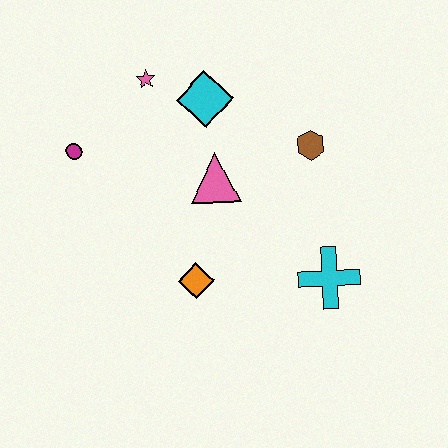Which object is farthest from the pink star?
The cyan cross is farthest from the pink star.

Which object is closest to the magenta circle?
The pink star is closest to the magenta circle.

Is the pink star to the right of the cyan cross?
No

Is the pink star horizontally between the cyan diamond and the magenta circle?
Yes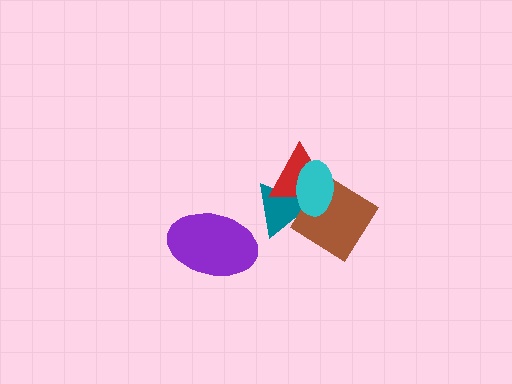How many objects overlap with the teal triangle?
3 objects overlap with the teal triangle.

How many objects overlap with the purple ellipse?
0 objects overlap with the purple ellipse.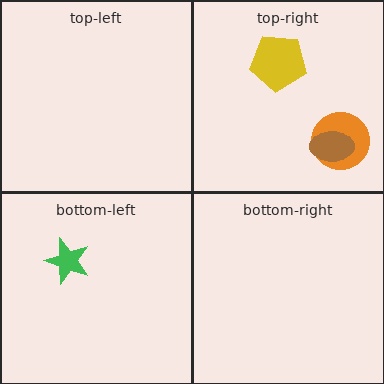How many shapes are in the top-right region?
3.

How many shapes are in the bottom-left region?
1.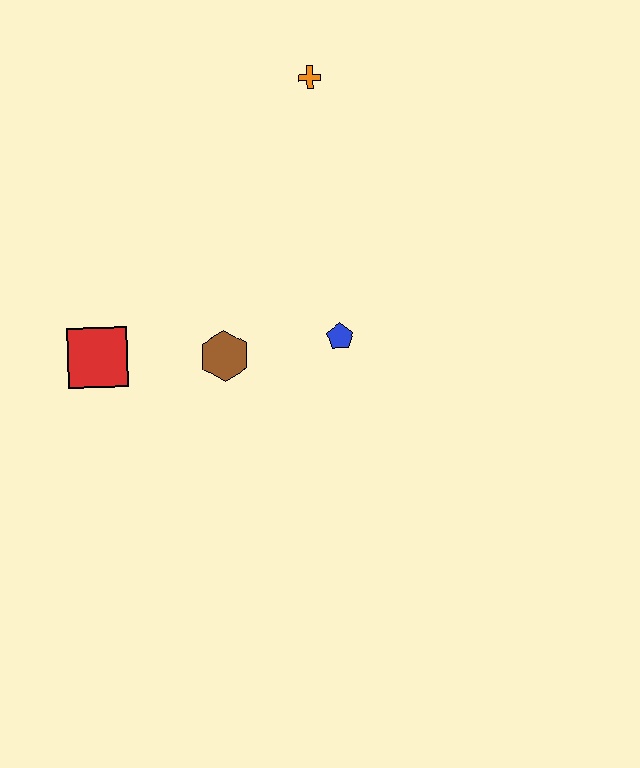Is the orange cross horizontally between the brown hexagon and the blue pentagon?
Yes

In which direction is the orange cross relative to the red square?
The orange cross is above the red square.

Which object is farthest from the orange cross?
The red square is farthest from the orange cross.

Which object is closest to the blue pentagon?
The brown hexagon is closest to the blue pentagon.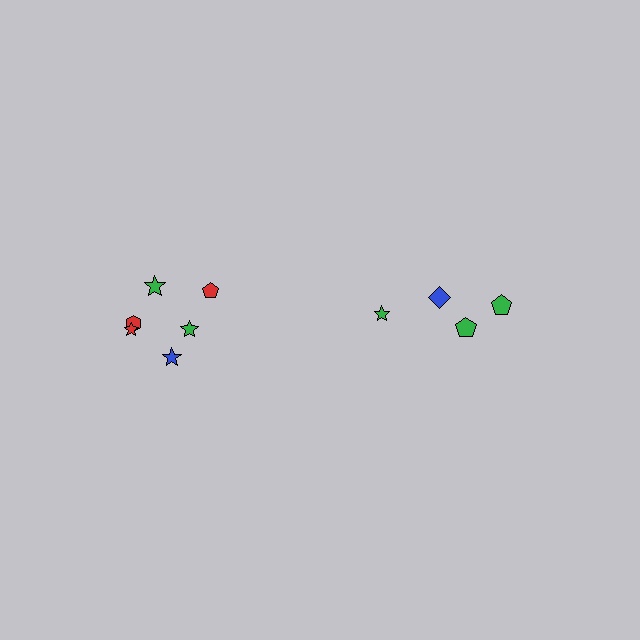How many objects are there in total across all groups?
There are 10 objects.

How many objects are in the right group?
There are 4 objects.